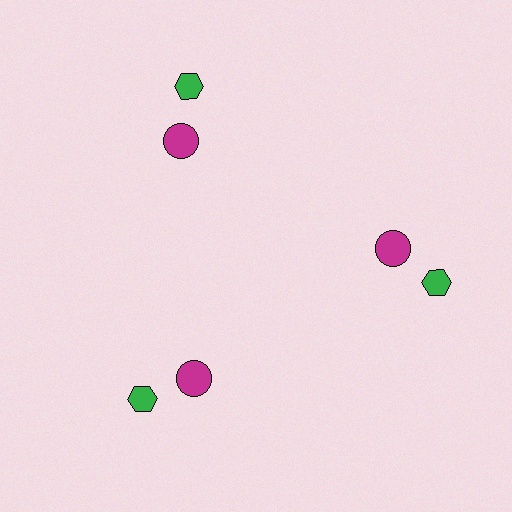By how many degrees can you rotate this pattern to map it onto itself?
The pattern maps onto itself every 120 degrees of rotation.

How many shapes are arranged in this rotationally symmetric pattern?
There are 6 shapes, arranged in 3 groups of 2.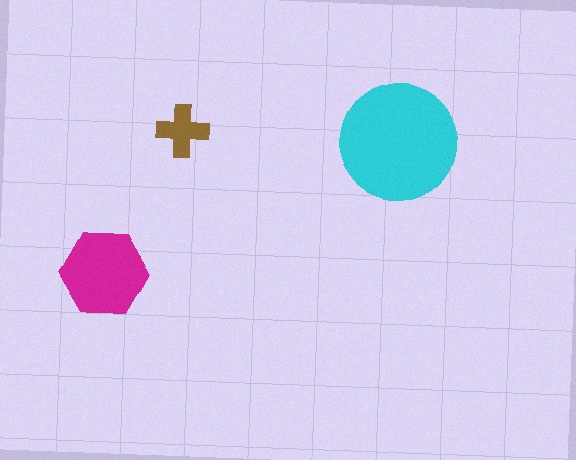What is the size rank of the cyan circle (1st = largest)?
1st.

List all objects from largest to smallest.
The cyan circle, the magenta hexagon, the brown cross.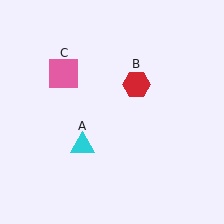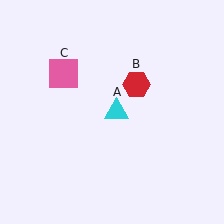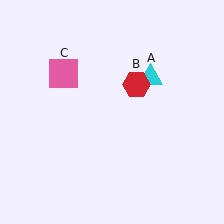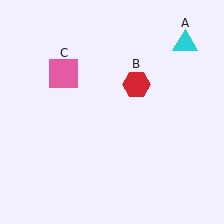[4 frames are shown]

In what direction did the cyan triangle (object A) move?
The cyan triangle (object A) moved up and to the right.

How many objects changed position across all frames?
1 object changed position: cyan triangle (object A).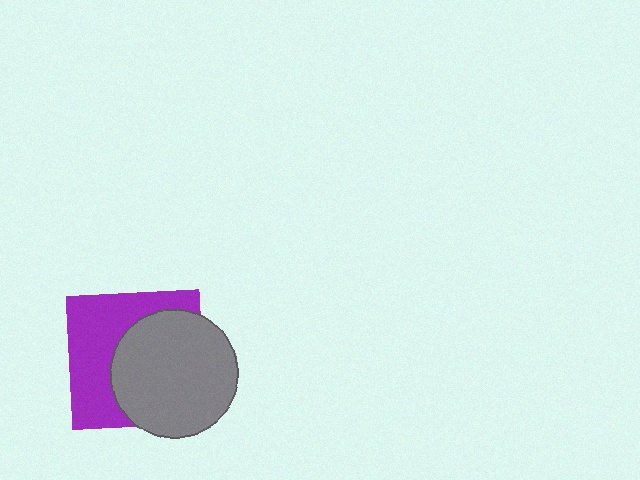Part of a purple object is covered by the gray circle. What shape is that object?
It is a square.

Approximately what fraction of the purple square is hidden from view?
Roughly 54% of the purple square is hidden behind the gray circle.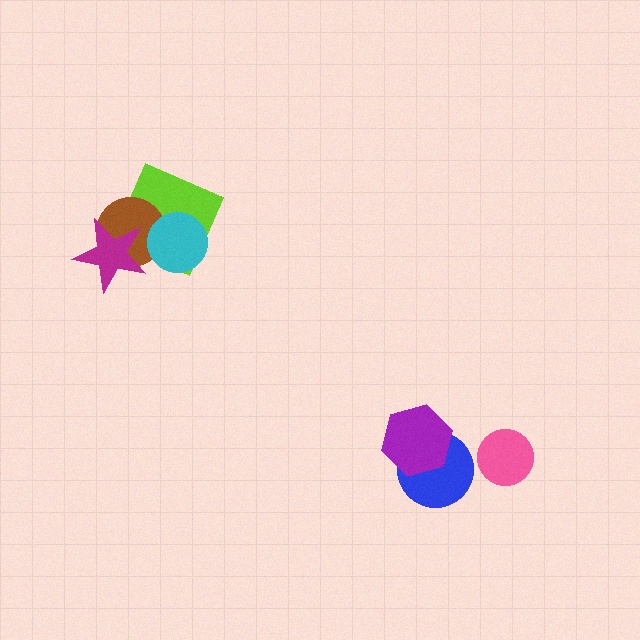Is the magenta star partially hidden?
No, no other shape covers it.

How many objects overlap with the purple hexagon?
1 object overlaps with the purple hexagon.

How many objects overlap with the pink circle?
0 objects overlap with the pink circle.